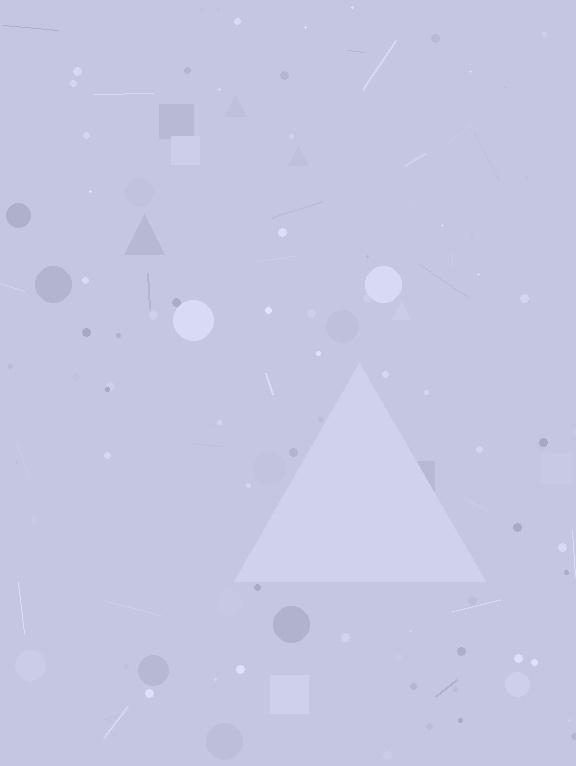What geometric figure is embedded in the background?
A triangle is embedded in the background.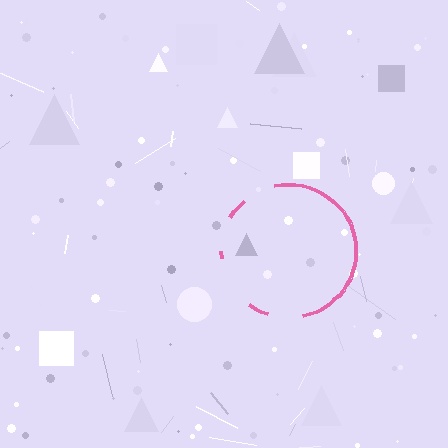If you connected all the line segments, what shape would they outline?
They would outline a circle.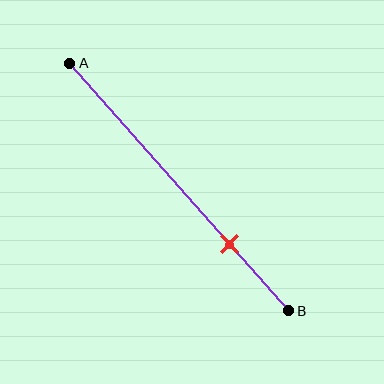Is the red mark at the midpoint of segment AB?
No, the mark is at about 75% from A, not at the 50% midpoint.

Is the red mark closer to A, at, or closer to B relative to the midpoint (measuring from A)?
The red mark is closer to point B than the midpoint of segment AB.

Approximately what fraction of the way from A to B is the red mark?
The red mark is approximately 75% of the way from A to B.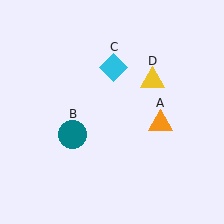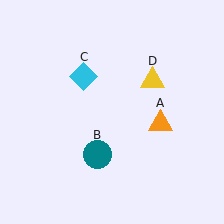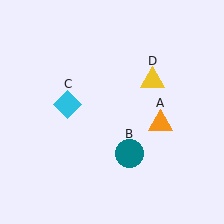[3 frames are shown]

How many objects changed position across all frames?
2 objects changed position: teal circle (object B), cyan diamond (object C).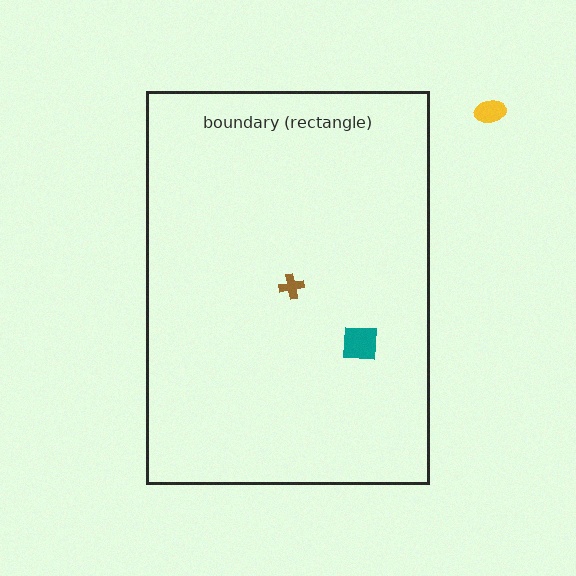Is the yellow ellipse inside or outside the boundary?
Outside.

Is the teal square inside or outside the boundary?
Inside.